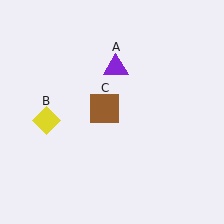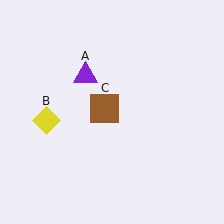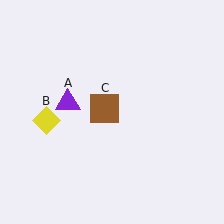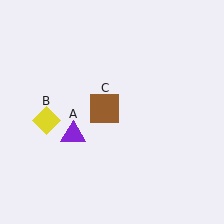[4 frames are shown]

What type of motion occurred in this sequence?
The purple triangle (object A) rotated counterclockwise around the center of the scene.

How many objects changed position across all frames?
1 object changed position: purple triangle (object A).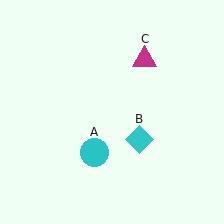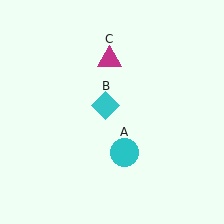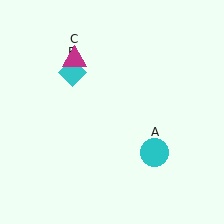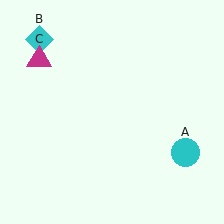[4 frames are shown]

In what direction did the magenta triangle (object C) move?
The magenta triangle (object C) moved left.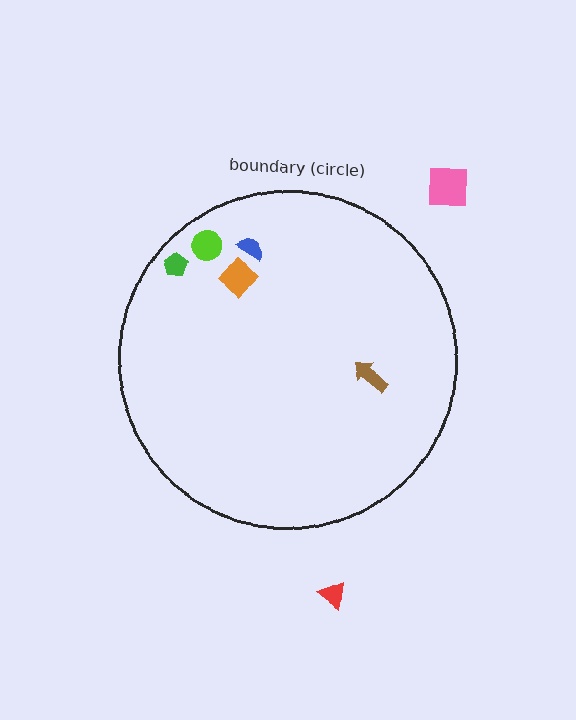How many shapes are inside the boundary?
5 inside, 2 outside.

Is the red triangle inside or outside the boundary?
Outside.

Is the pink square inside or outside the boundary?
Outside.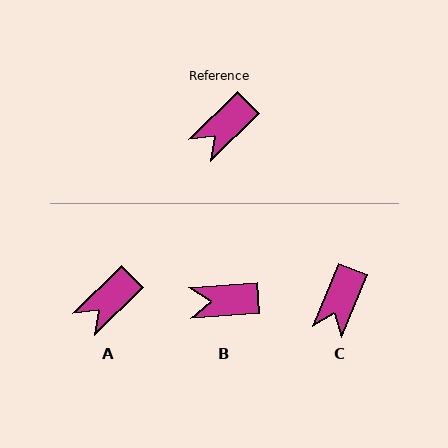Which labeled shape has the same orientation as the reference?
A.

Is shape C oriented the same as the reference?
No, it is off by about 23 degrees.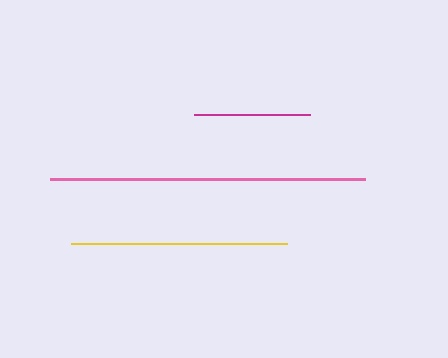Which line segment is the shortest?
The magenta line is the shortest at approximately 116 pixels.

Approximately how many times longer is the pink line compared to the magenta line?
The pink line is approximately 2.7 times the length of the magenta line.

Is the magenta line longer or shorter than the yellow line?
The yellow line is longer than the magenta line.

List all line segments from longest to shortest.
From longest to shortest: pink, yellow, magenta.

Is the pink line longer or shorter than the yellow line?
The pink line is longer than the yellow line.